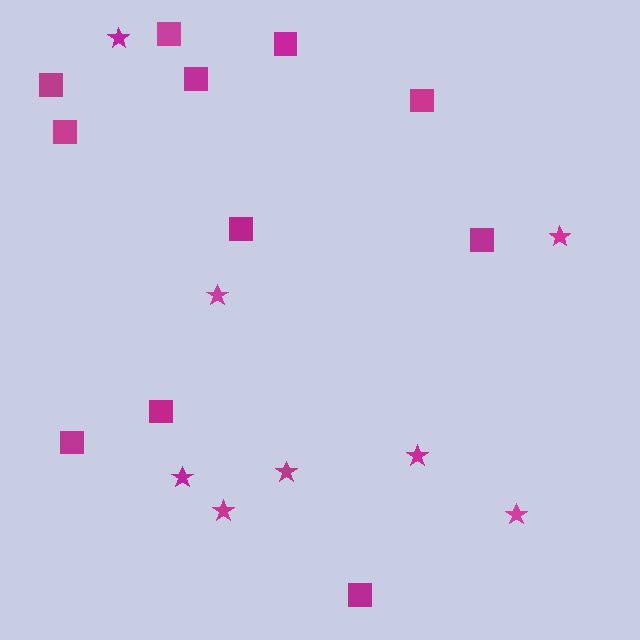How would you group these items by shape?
There are 2 groups: one group of squares (11) and one group of stars (8).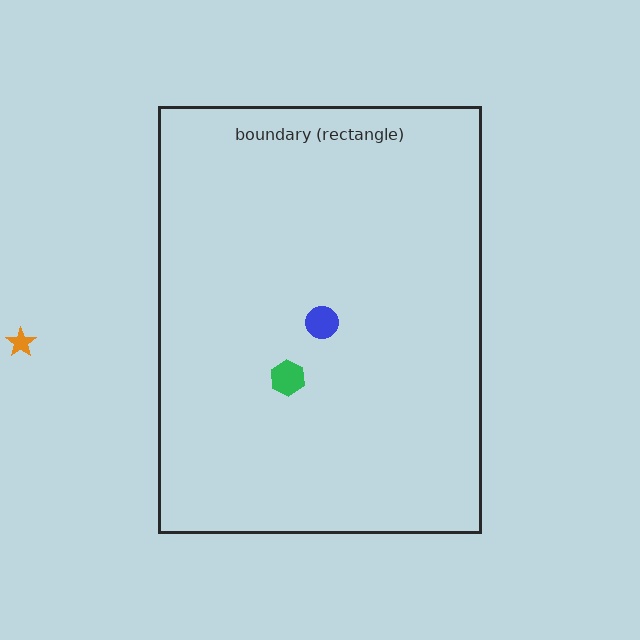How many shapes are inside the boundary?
2 inside, 1 outside.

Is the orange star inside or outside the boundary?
Outside.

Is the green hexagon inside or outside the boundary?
Inside.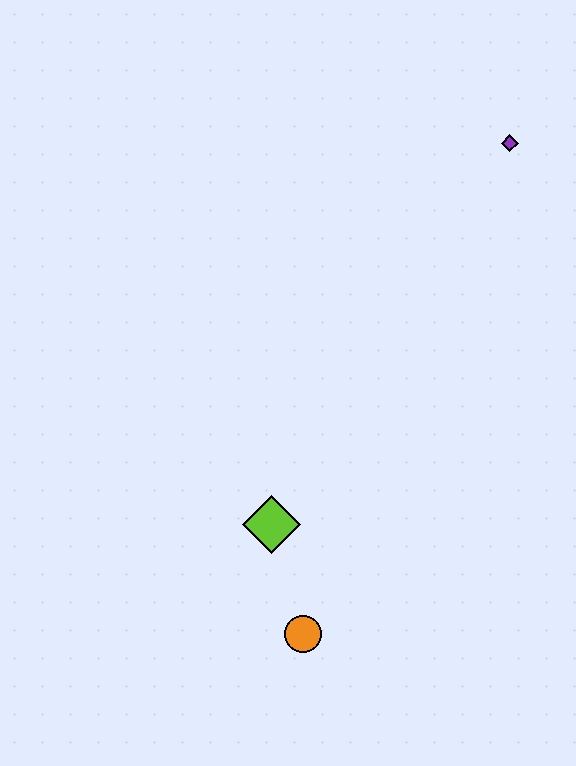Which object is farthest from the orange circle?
The purple diamond is farthest from the orange circle.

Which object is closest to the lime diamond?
The orange circle is closest to the lime diamond.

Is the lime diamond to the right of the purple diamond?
No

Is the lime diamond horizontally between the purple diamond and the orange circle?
No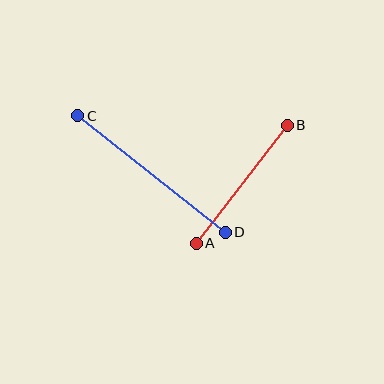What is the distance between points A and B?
The distance is approximately 149 pixels.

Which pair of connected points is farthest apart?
Points C and D are farthest apart.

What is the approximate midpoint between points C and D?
The midpoint is at approximately (152, 174) pixels.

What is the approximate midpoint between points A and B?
The midpoint is at approximately (242, 184) pixels.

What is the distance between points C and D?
The distance is approximately 188 pixels.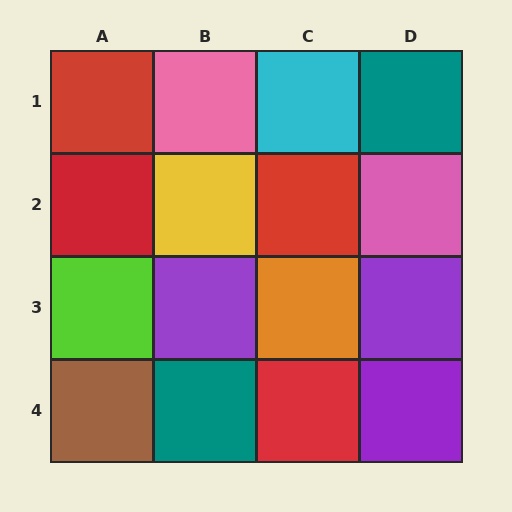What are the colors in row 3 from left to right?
Lime, purple, orange, purple.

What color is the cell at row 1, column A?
Red.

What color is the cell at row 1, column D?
Teal.